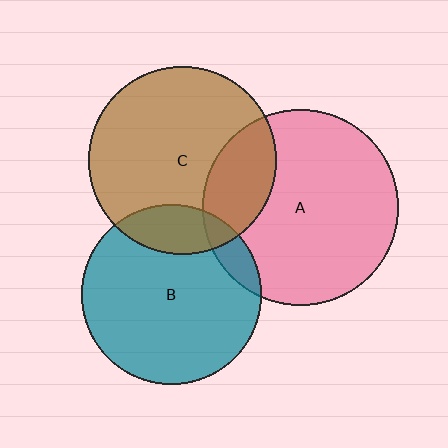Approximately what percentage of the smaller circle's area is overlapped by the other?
Approximately 10%.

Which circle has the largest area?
Circle A (pink).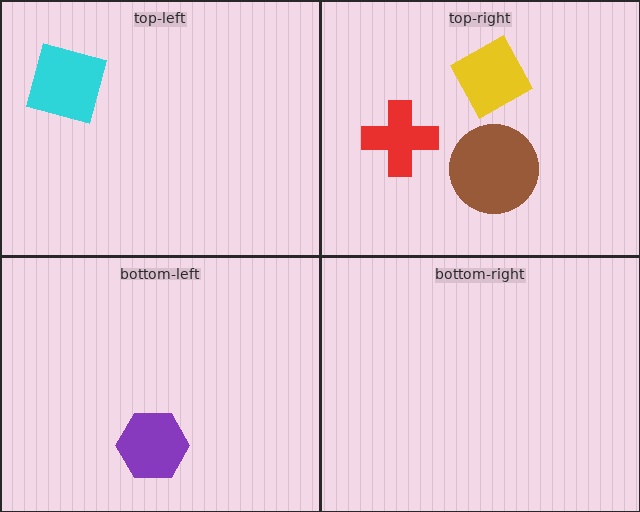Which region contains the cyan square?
The top-left region.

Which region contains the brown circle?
The top-right region.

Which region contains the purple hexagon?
The bottom-left region.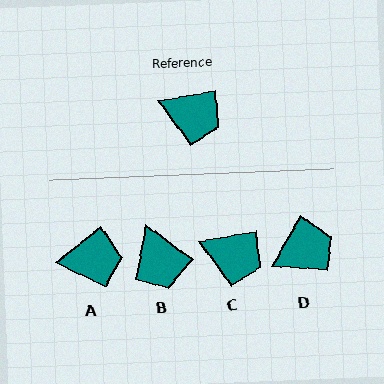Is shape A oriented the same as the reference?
No, it is off by about 29 degrees.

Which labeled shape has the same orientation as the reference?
C.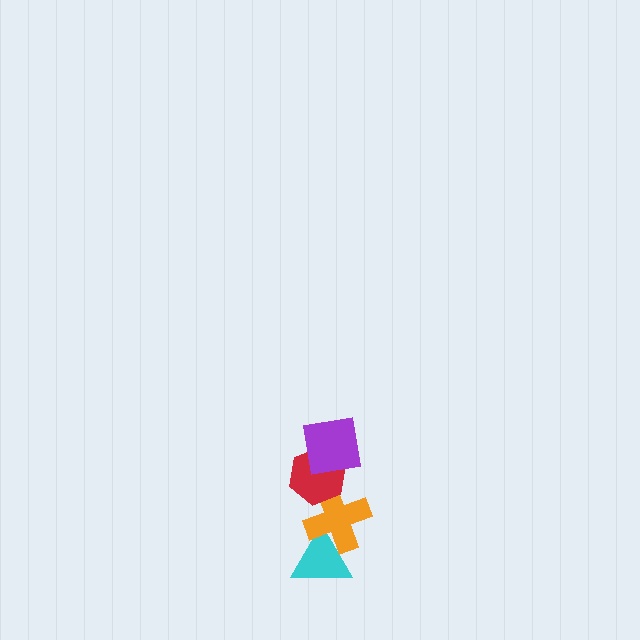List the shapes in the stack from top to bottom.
From top to bottom: the purple square, the red hexagon, the orange cross, the cyan triangle.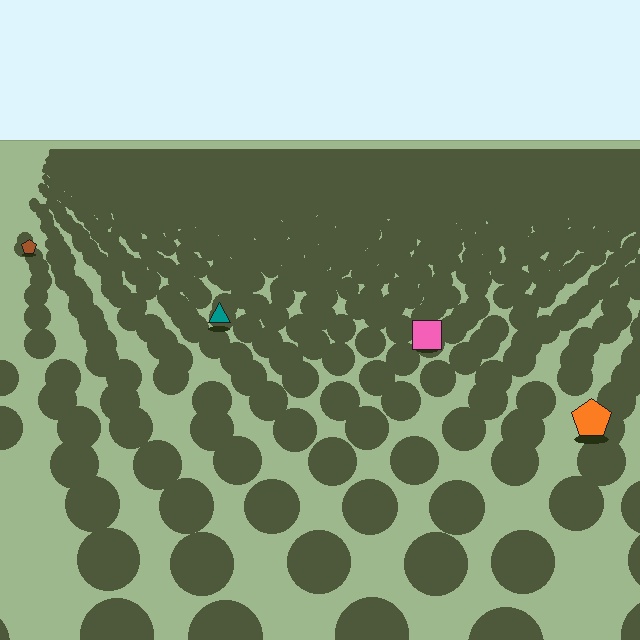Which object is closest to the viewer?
The orange pentagon is closest. The texture marks near it are larger and more spread out.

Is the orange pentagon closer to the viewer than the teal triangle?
Yes. The orange pentagon is closer — you can tell from the texture gradient: the ground texture is coarser near it.